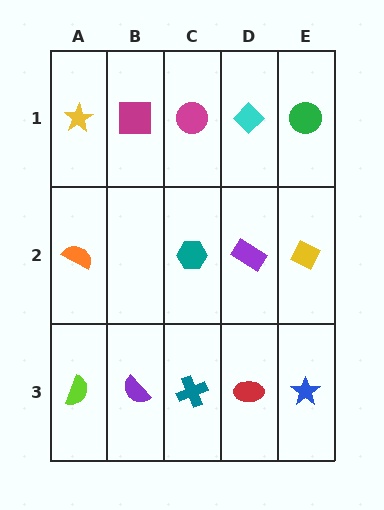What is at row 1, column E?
A green circle.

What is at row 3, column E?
A blue star.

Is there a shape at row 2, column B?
No, that cell is empty.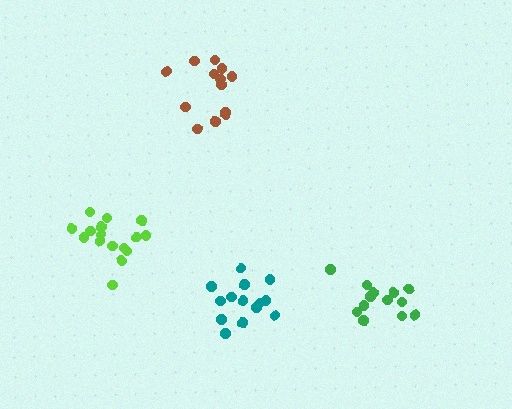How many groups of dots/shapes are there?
There are 4 groups.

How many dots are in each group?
Group 1: 16 dots, Group 2: 14 dots, Group 3: 13 dots, Group 4: 13 dots (56 total).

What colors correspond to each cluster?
The clusters are colored: lime, teal, brown, green.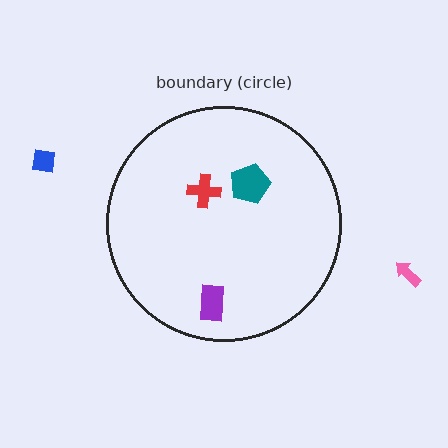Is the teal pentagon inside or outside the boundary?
Inside.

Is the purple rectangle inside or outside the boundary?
Inside.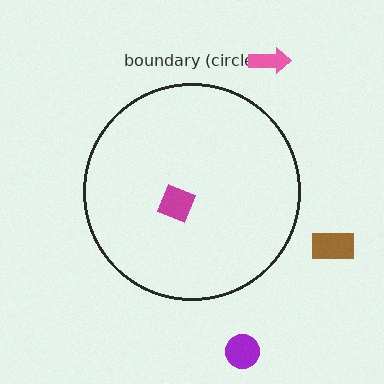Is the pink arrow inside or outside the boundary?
Outside.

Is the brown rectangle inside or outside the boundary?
Outside.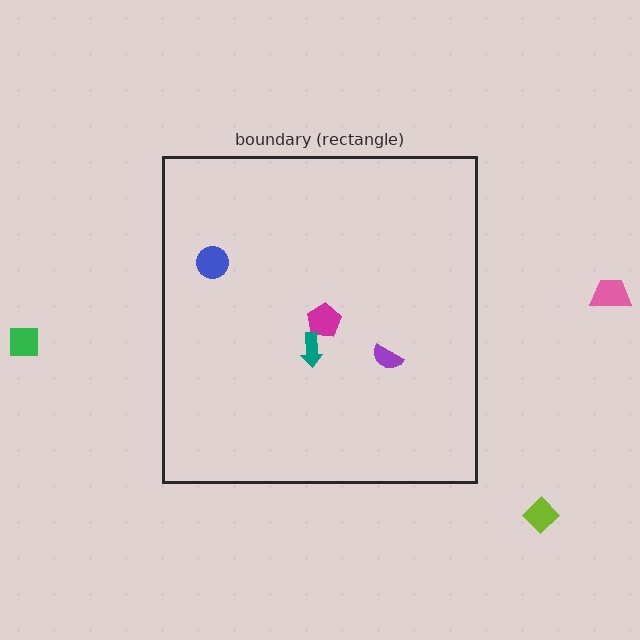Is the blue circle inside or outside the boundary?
Inside.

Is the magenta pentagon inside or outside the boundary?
Inside.